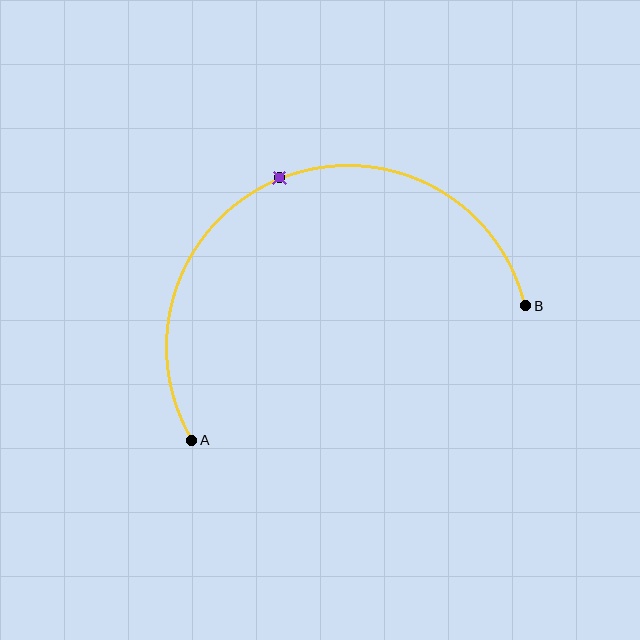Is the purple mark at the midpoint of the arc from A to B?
Yes. The purple mark lies on the arc at equal arc-length from both A and B — it is the arc midpoint.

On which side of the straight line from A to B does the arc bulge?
The arc bulges above the straight line connecting A and B.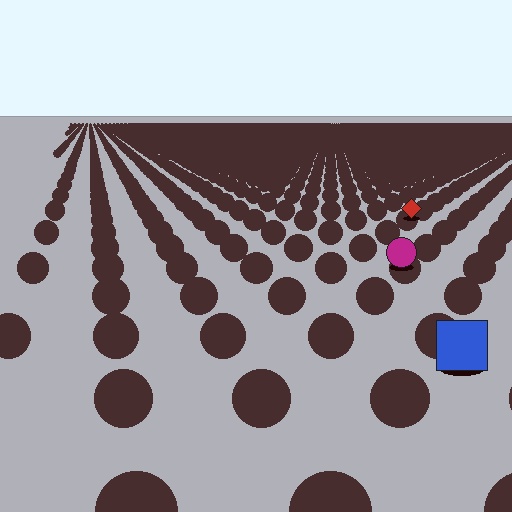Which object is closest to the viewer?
The blue square is closest. The texture marks near it are larger and more spread out.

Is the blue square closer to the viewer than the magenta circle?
Yes. The blue square is closer — you can tell from the texture gradient: the ground texture is coarser near it.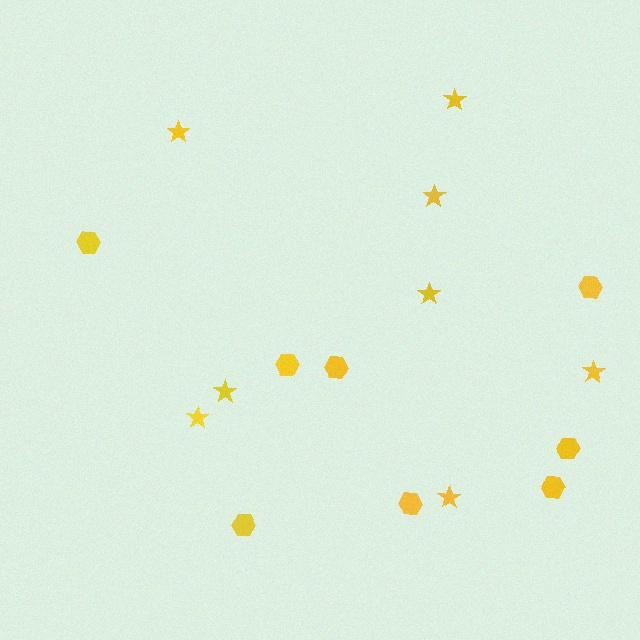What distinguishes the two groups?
There are 2 groups: one group of hexagons (8) and one group of stars (8).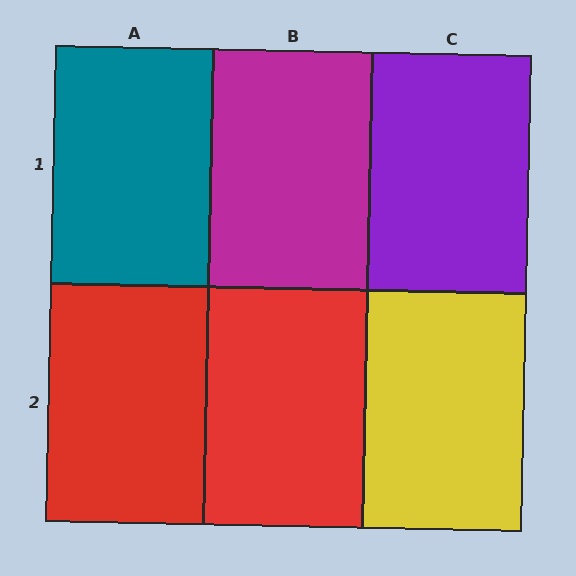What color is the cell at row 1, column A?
Teal.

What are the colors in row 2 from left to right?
Red, red, yellow.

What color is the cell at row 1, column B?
Magenta.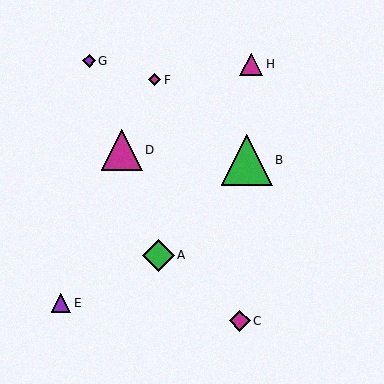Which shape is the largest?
The green triangle (labeled B) is the largest.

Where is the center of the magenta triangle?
The center of the magenta triangle is at (122, 150).